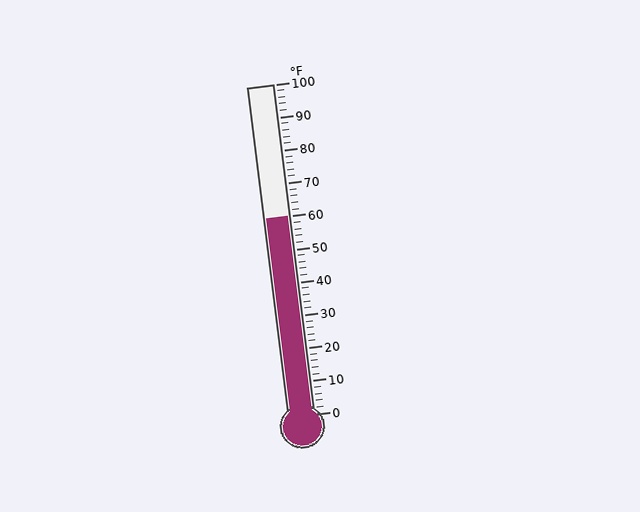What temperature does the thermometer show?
The thermometer shows approximately 60°F.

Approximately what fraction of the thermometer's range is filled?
The thermometer is filled to approximately 60% of its range.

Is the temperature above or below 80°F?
The temperature is below 80°F.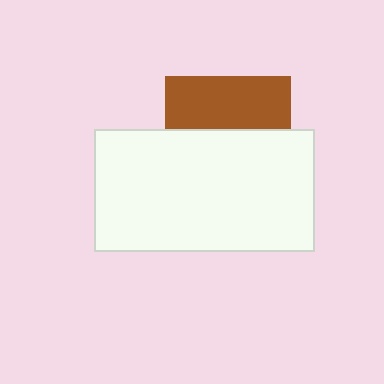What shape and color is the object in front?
The object in front is a white rectangle.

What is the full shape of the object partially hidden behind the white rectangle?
The partially hidden object is a brown square.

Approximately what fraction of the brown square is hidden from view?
Roughly 57% of the brown square is hidden behind the white rectangle.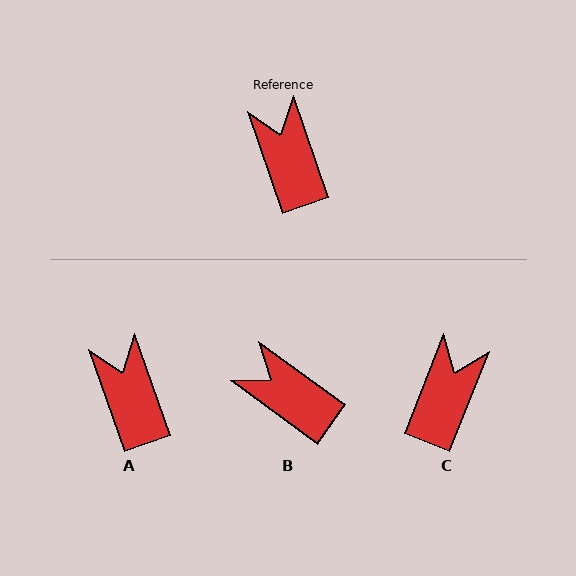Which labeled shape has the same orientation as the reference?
A.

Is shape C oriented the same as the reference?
No, it is off by about 41 degrees.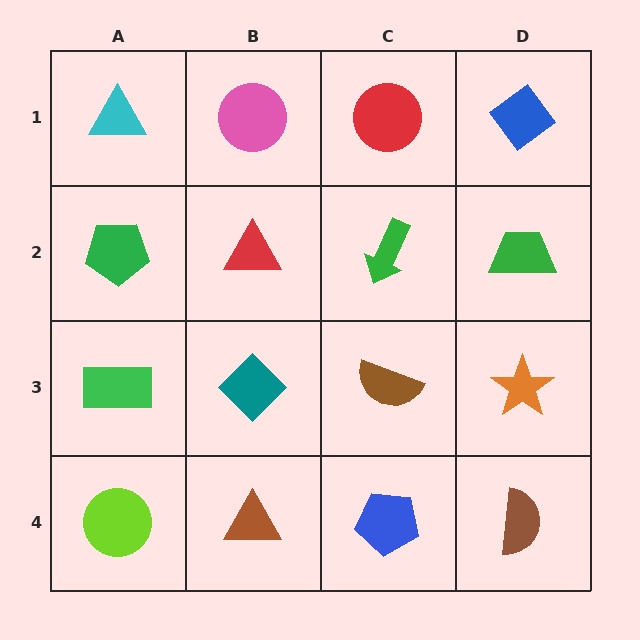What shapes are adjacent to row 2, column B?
A pink circle (row 1, column B), a teal diamond (row 3, column B), a green pentagon (row 2, column A), a green arrow (row 2, column C).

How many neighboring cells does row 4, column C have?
3.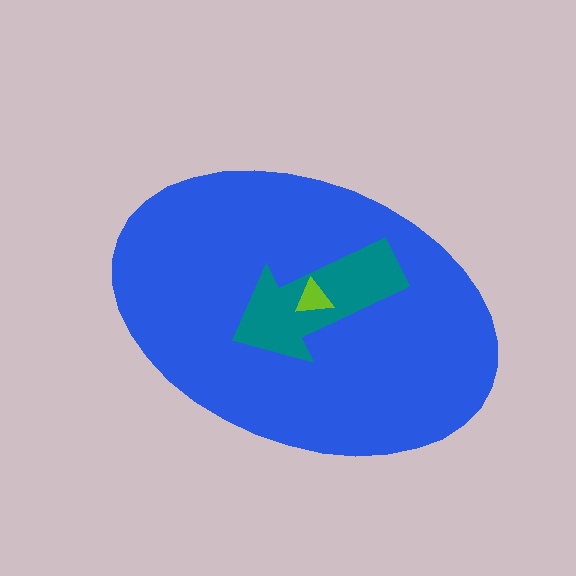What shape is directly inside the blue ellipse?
The teal arrow.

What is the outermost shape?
The blue ellipse.